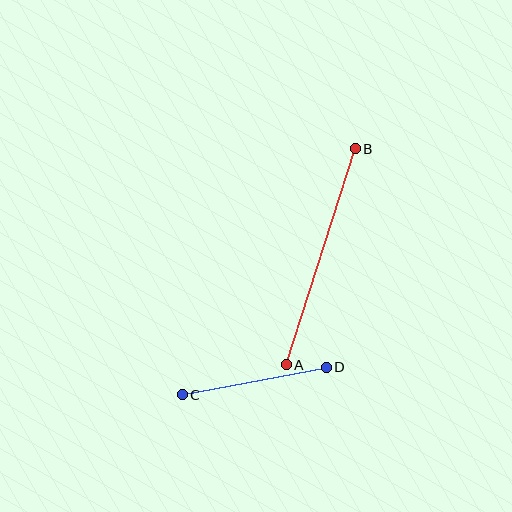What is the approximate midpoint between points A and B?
The midpoint is at approximately (321, 257) pixels.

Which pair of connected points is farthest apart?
Points A and B are farthest apart.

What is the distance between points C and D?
The distance is approximately 147 pixels.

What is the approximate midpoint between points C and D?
The midpoint is at approximately (254, 381) pixels.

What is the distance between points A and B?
The distance is approximately 227 pixels.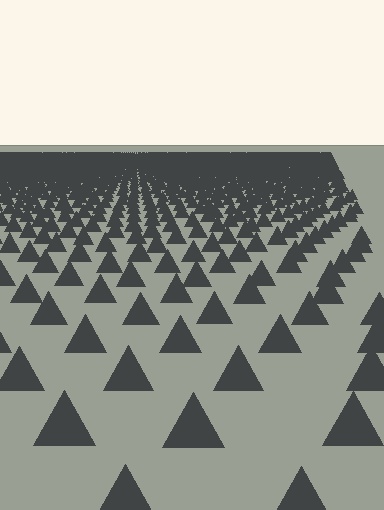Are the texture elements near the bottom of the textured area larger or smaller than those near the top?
Larger. Near the bottom, elements are closer to the viewer and appear at a bigger on-screen size.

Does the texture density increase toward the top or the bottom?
Density increases toward the top.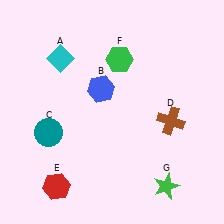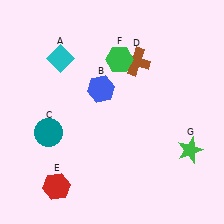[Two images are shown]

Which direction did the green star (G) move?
The green star (G) moved up.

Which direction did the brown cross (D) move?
The brown cross (D) moved up.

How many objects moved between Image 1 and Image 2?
2 objects moved between the two images.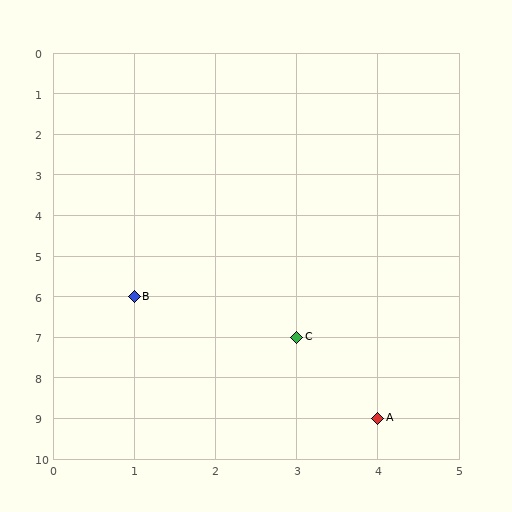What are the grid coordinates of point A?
Point A is at grid coordinates (4, 9).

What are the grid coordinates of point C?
Point C is at grid coordinates (3, 7).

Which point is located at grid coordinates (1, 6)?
Point B is at (1, 6).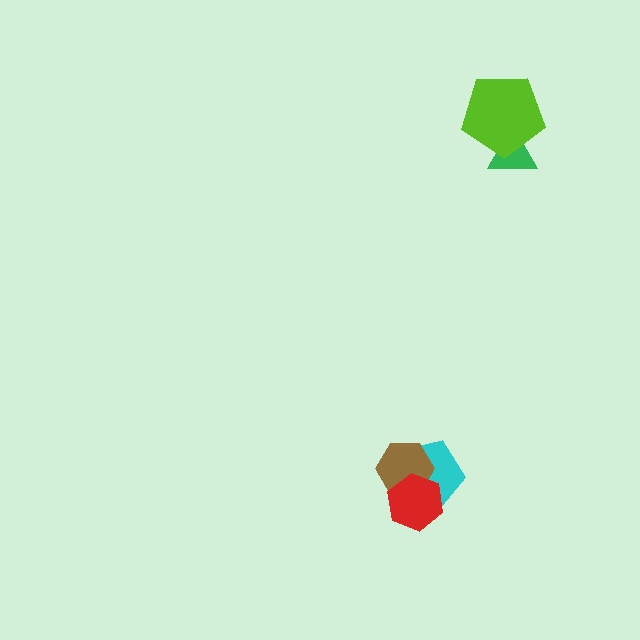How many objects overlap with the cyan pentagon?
2 objects overlap with the cyan pentagon.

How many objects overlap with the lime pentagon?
1 object overlaps with the lime pentagon.